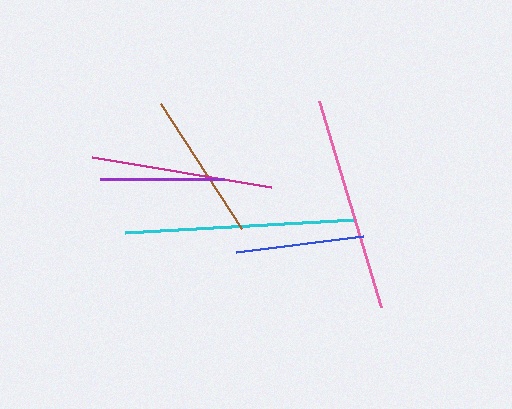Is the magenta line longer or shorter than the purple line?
The magenta line is longer than the purple line.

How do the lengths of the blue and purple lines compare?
The blue and purple lines are approximately the same length.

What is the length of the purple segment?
The purple segment is approximately 124 pixels long.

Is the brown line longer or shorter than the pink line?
The pink line is longer than the brown line.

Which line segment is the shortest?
The purple line is the shortest at approximately 124 pixels.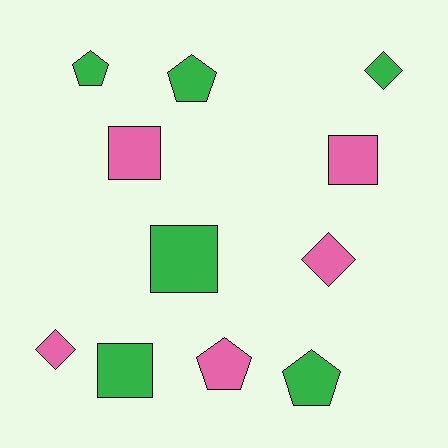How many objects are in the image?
There are 11 objects.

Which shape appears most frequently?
Pentagon, with 4 objects.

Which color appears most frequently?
Green, with 6 objects.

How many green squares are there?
There are 2 green squares.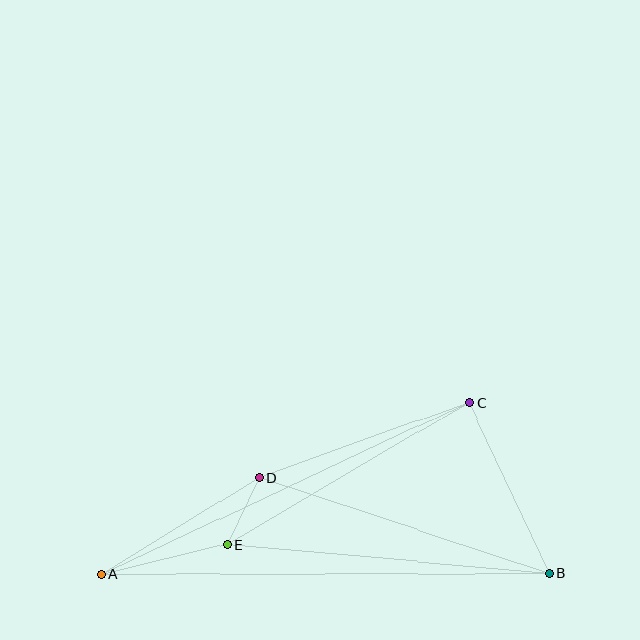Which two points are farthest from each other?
Points A and B are farthest from each other.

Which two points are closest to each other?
Points D and E are closest to each other.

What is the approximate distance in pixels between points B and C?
The distance between B and C is approximately 189 pixels.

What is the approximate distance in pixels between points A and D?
The distance between A and D is approximately 186 pixels.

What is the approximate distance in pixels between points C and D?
The distance between C and D is approximately 223 pixels.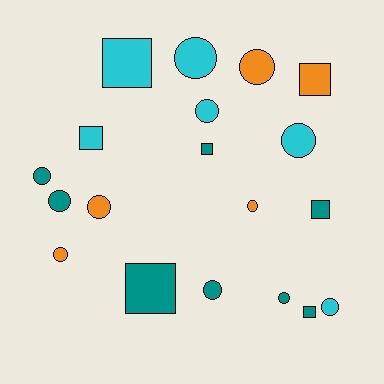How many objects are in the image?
There are 19 objects.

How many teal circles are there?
There are 4 teal circles.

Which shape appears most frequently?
Circle, with 12 objects.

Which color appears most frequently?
Teal, with 8 objects.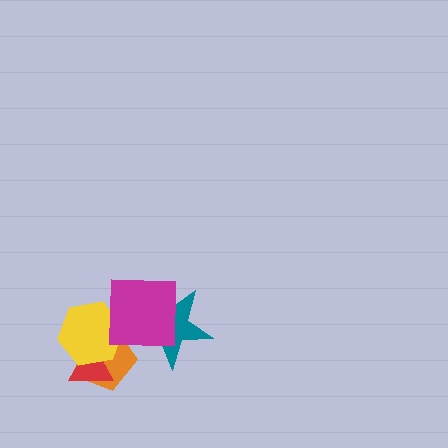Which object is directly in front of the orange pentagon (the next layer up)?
The red triangle is directly in front of the orange pentagon.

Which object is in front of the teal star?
The magenta square is in front of the teal star.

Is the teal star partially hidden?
Yes, it is partially covered by another shape.